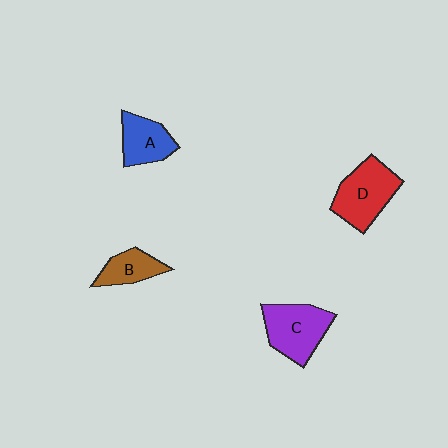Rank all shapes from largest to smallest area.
From largest to smallest: D (red), C (purple), A (blue), B (brown).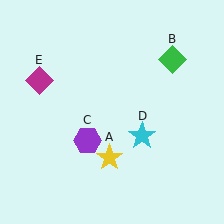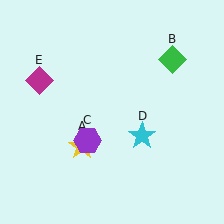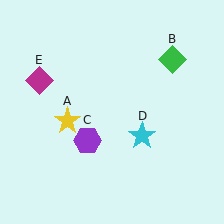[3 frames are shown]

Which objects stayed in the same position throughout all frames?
Green diamond (object B) and purple hexagon (object C) and cyan star (object D) and magenta diamond (object E) remained stationary.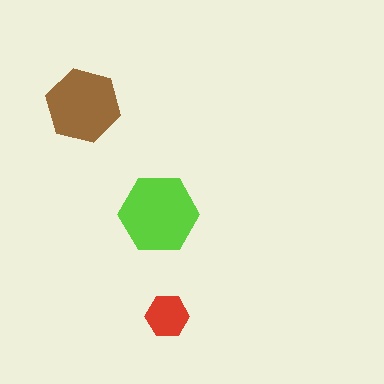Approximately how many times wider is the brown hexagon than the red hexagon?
About 1.5 times wider.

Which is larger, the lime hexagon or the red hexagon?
The lime one.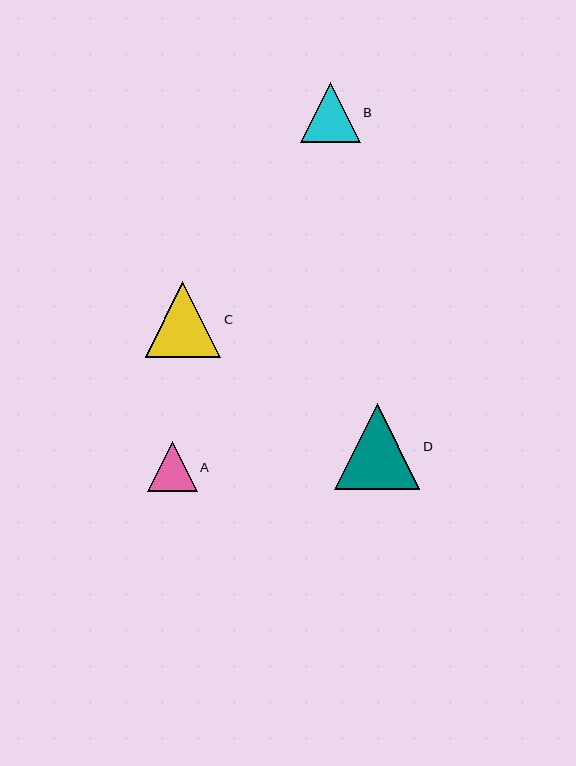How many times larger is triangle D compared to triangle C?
Triangle D is approximately 1.1 times the size of triangle C.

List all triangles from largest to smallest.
From largest to smallest: D, C, B, A.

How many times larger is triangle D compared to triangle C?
Triangle D is approximately 1.1 times the size of triangle C.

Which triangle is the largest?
Triangle D is the largest with a size of approximately 86 pixels.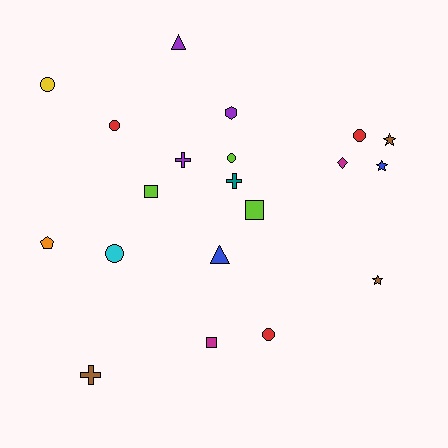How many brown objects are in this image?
There are 3 brown objects.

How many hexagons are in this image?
There is 1 hexagon.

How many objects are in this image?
There are 20 objects.